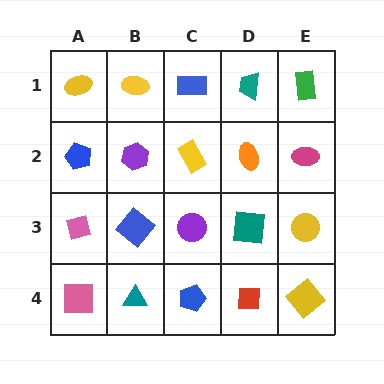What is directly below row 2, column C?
A purple circle.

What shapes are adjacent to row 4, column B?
A blue diamond (row 3, column B), a pink square (row 4, column A), a blue pentagon (row 4, column C).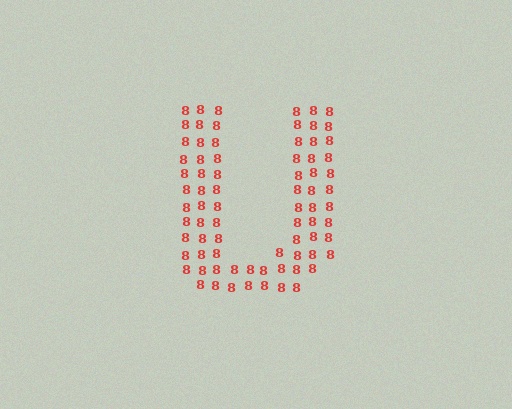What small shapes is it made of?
It is made of small digit 8's.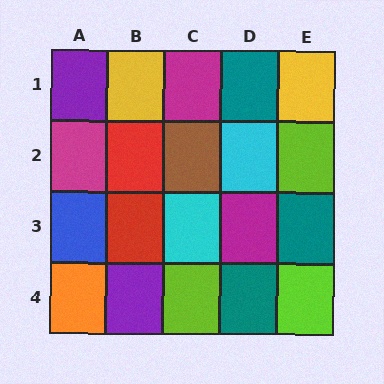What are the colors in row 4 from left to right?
Orange, purple, lime, teal, lime.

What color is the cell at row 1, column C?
Magenta.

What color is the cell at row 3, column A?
Blue.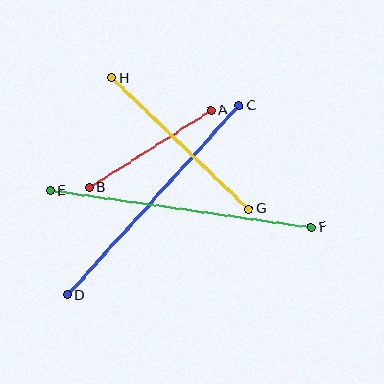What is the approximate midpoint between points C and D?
The midpoint is at approximately (153, 200) pixels.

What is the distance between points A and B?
The distance is approximately 144 pixels.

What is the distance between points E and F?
The distance is approximately 264 pixels.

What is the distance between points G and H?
The distance is approximately 189 pixels.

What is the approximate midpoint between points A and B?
The midpoint is at approximately (150, 149) pixels.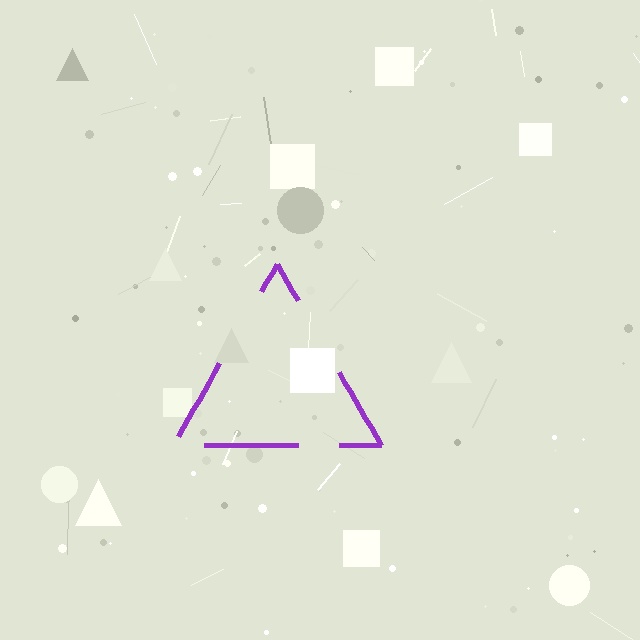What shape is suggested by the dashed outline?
The dashed outline suggests a triangle.